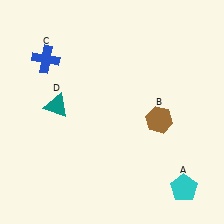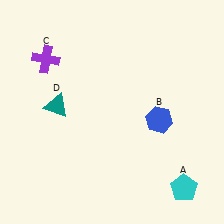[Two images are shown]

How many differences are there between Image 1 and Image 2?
There are 2 differences between the two images.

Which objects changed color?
B changed from brown to blue. C changed from blue to purple.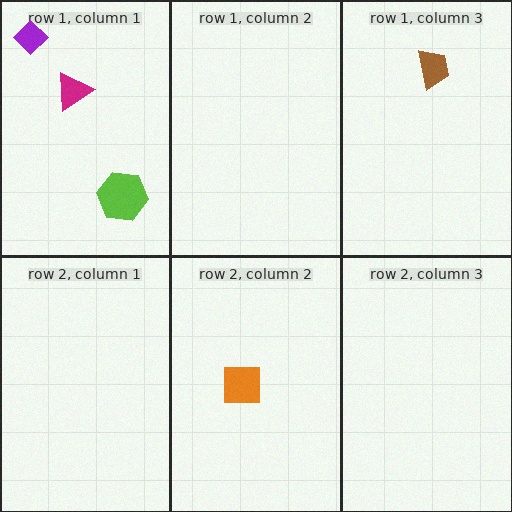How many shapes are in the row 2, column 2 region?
1.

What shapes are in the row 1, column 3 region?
The brown trapezoid.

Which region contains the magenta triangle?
The row 1, column 1 region.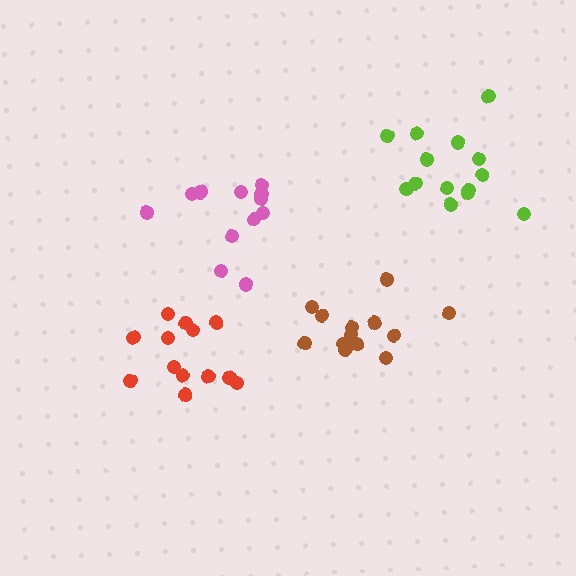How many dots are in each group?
Group 1: 13 dots, Group 2: 12 dots, Group 3: 14 dots, Group 4: 13 dots (52 total).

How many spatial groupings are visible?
There are 4 spatial groupings.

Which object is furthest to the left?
The red cluster is leftmost.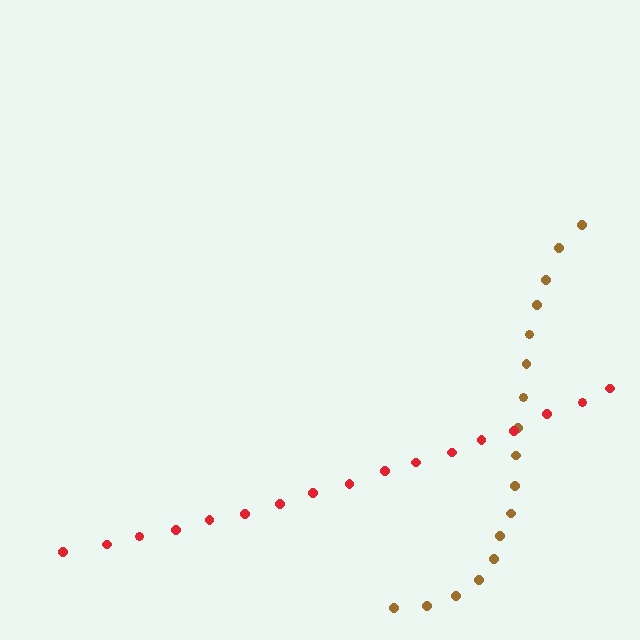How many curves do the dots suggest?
There are 2 distinct paths.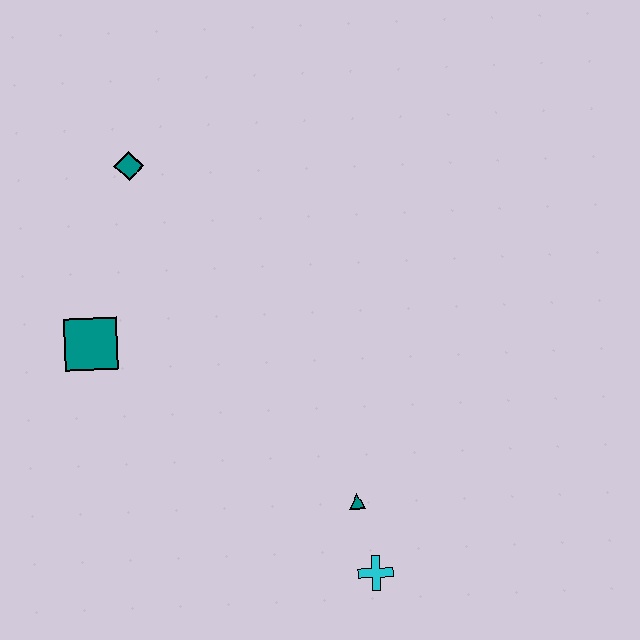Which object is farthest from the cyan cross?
The teal diamond is farthest from the cyan cross.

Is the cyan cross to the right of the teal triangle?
Yes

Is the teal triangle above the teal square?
No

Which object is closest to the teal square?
The teal diamond is closest to the teal square.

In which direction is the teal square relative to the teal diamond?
The teal square is below the teal diamond.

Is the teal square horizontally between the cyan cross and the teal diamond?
No